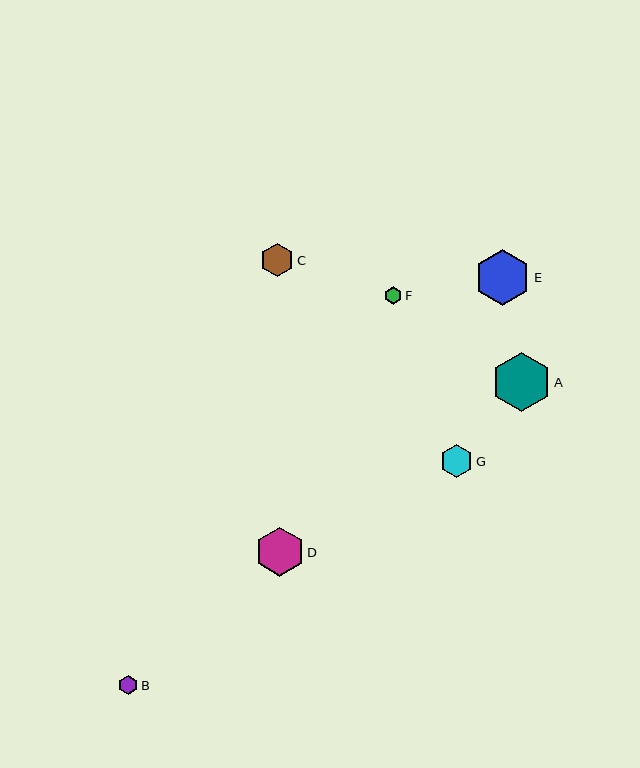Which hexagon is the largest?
Hexagon A is the largest with a size of approximately 60 pixels.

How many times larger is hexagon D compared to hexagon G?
Hexagon D is approximately 1.5 times the size of hexagon G.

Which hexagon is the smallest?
Hexagon F is the smallest with a size of approximately 17 pixels.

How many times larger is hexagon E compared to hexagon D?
Hexagon E is approximately 1.1 times the size of hexagon D.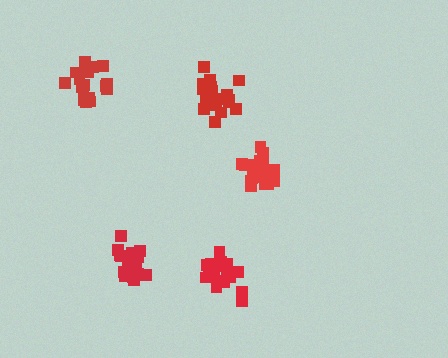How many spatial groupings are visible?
There are 5 spatial groupings.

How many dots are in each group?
Group 1: 20 dots, Group 2: 17 dots, Group 3: 21 dots, Group 4: 21 dots, Group 5: 17 dots (96 total).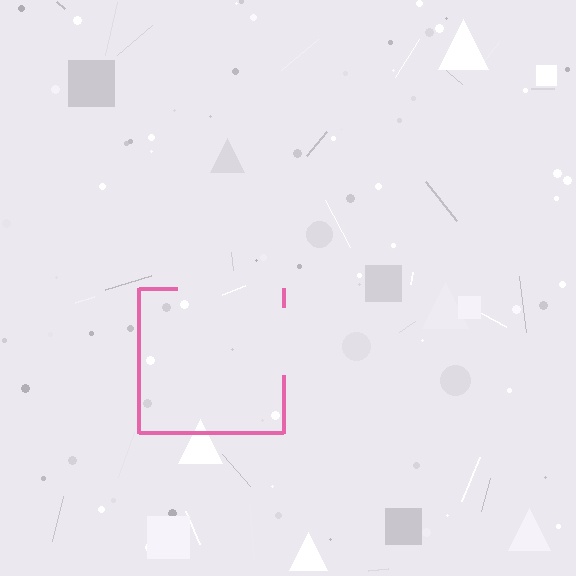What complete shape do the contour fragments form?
The contour fragments form a square.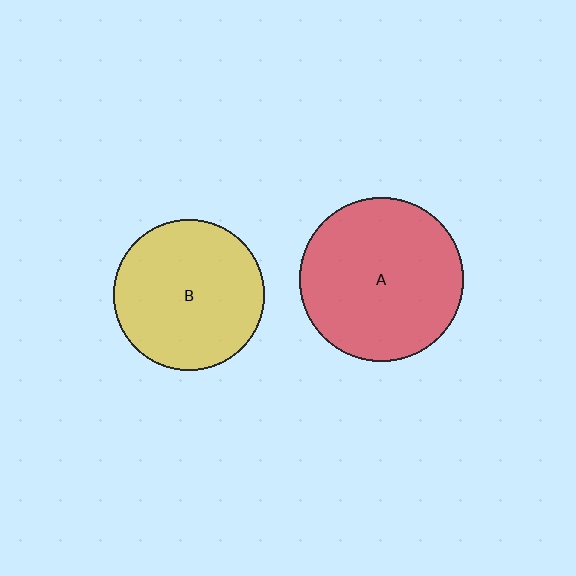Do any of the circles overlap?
No, none of the circles overlap.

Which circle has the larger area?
Circle A (red).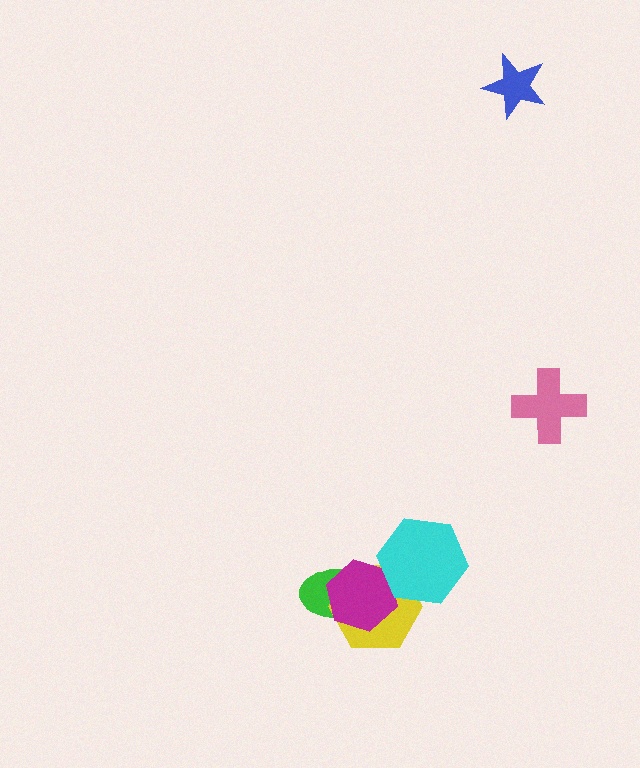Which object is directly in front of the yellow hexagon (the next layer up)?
The magenta hexagon is directly in front of the yellow hexagon.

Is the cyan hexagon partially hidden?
No, no other shape covers it.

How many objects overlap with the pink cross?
0 objects overlap with the pink cross.